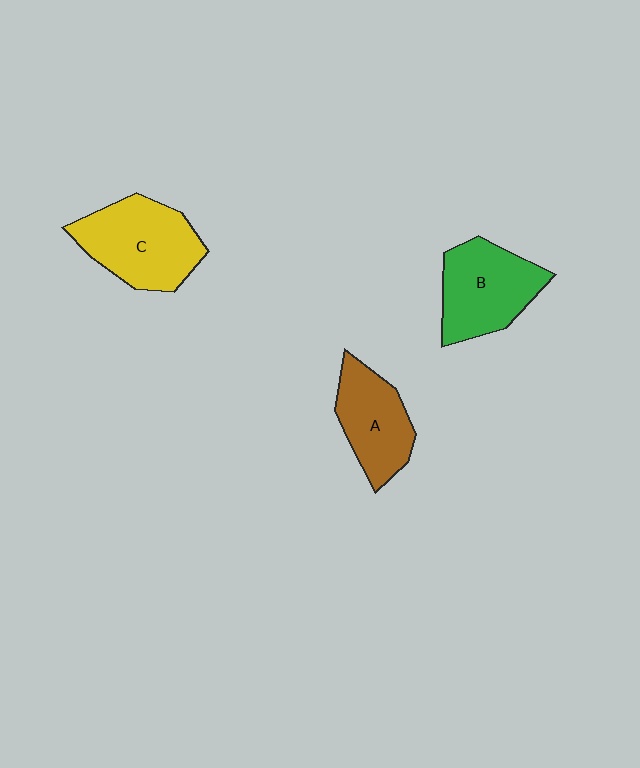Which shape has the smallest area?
Shape A (brown).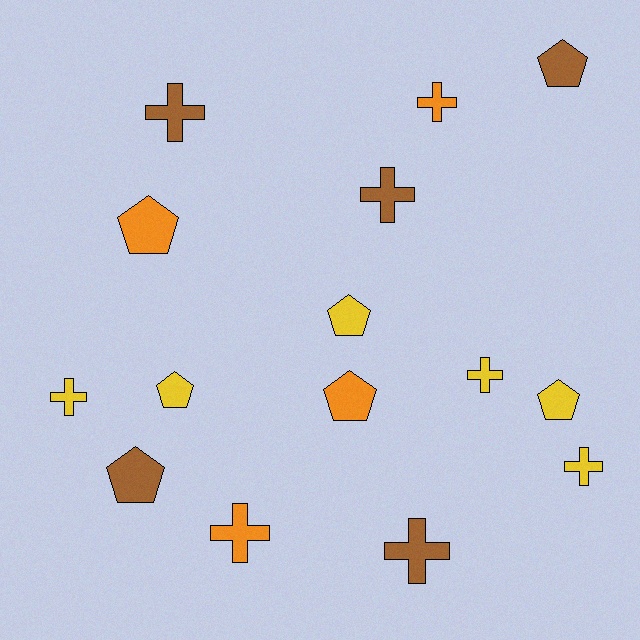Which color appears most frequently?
Yellow, with 6 objects.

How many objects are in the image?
There are 15 objects.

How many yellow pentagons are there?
There are 3 yellow pentagons.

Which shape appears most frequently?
Cross, with 8 objects.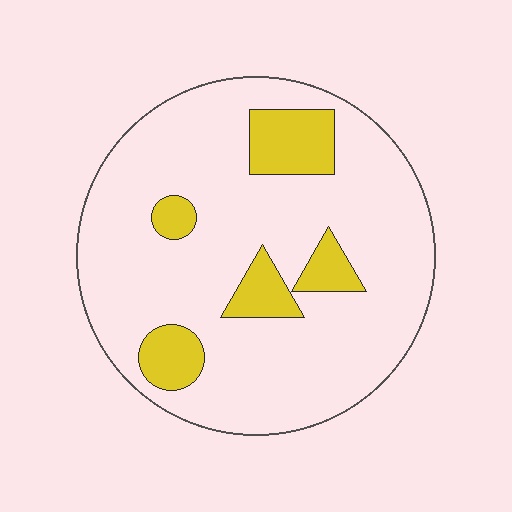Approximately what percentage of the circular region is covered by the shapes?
Approximately 15%.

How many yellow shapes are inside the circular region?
5.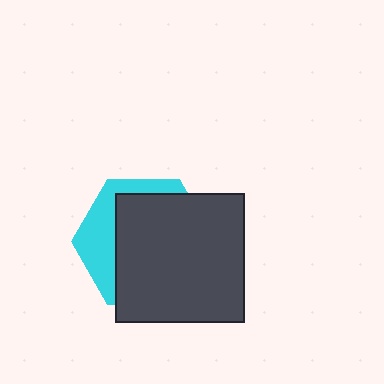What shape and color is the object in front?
The object in front is a dark gray square.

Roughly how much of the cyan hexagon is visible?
A small part of it is visible (roughly 31%).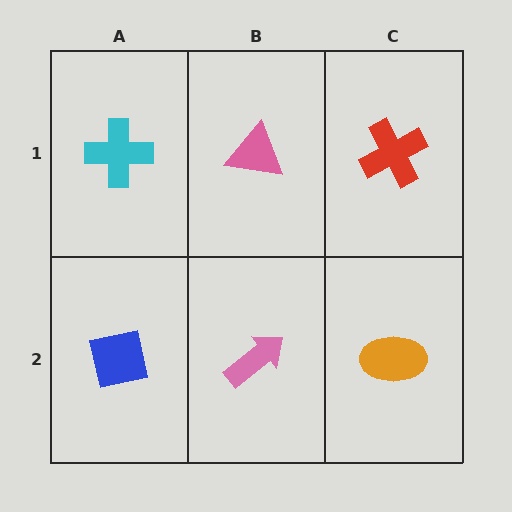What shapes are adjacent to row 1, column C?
An orange ellipse (row 2, column C), a pink triangle (row 1, column B).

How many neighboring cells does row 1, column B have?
3.